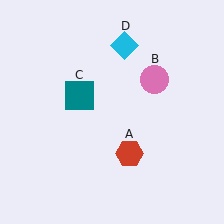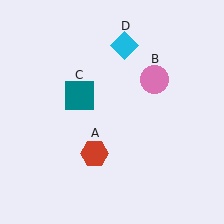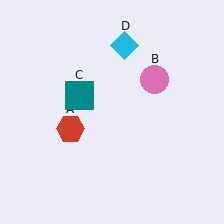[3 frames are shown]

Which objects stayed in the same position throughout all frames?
Pink circle (object B) and teal square (object C) and cyan diamond (object D) remained stationary.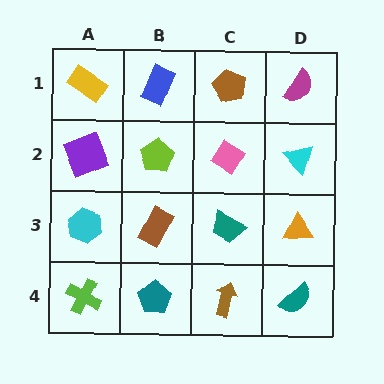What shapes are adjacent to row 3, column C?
A pink diamond (row 2, column C), a brown arrow (row 4, column C), a brown rectangle (row 3, column B), an orange triangle (row 3, column D).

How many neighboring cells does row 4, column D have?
2.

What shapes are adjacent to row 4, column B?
A brown rectangle (row 3, column B), a lime cross (row 4, column A), a brown arrow (row 4, column C).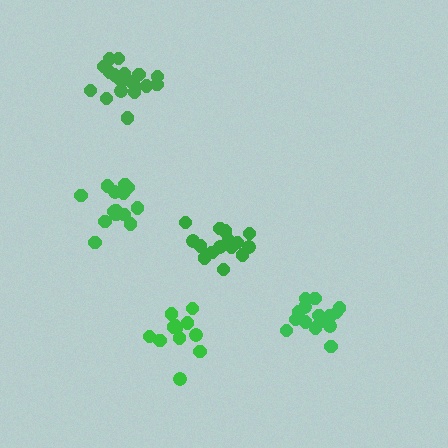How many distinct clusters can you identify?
There are 5 distinct clusters.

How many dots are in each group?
Group 1: 19 dots, Group 2: 13 dots, Group 3: 16 dots, Group 4: 17 dots, Group 5: 15 dots (80 total).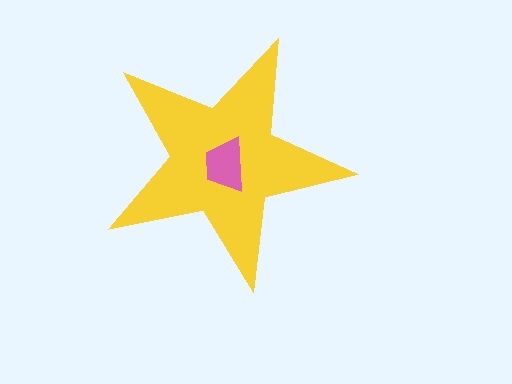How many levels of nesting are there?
2.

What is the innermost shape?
The pink trapezoid.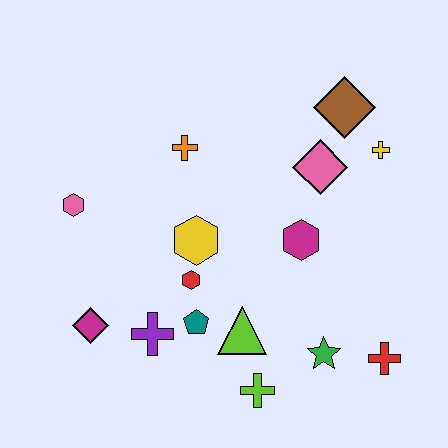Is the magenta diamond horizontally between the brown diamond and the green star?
No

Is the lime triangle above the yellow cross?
No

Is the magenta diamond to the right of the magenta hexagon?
No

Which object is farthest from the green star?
The pink hexagon is farthest from the green star.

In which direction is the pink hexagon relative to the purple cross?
The pink hexagon is above the purple cross.